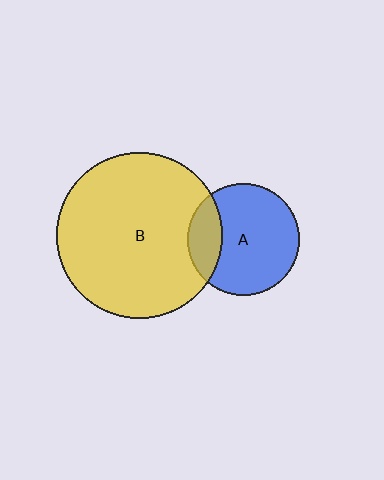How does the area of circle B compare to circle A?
Approximately 2.2 times.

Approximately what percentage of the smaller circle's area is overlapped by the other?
Approximately 20%.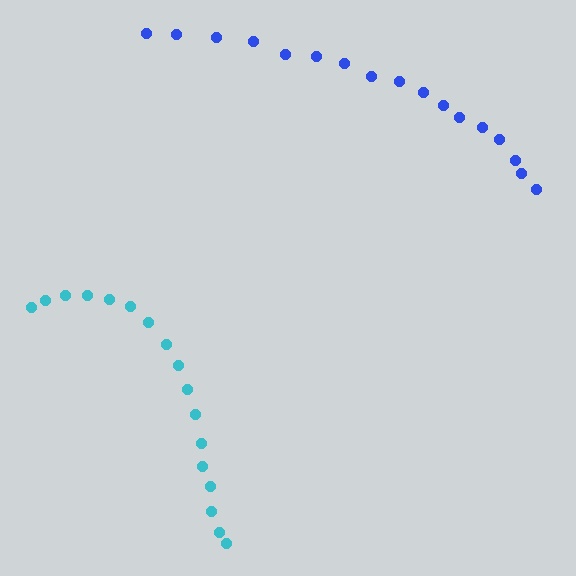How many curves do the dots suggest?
There are 2 distinct paths.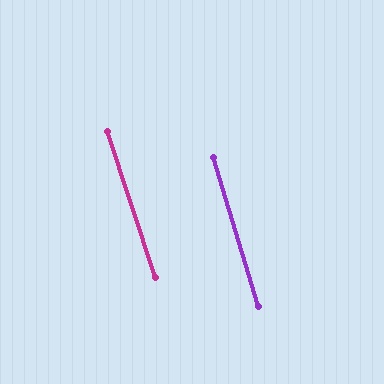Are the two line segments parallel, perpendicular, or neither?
Parallel — their directions differ by only 1.3°.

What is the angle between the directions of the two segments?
Approximately 1 degree.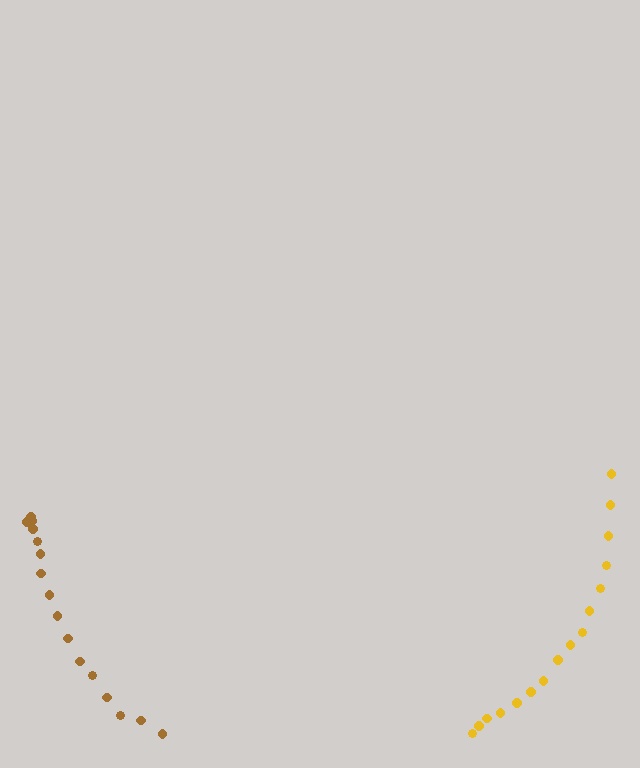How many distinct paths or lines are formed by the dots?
There are 2 distinct paths.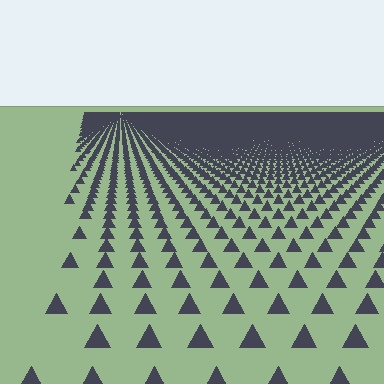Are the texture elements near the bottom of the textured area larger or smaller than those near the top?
Larger. Near the bottom, elements are closer to the viewer and appear at a bigger on-screen size.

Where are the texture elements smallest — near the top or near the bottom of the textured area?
Near the top.